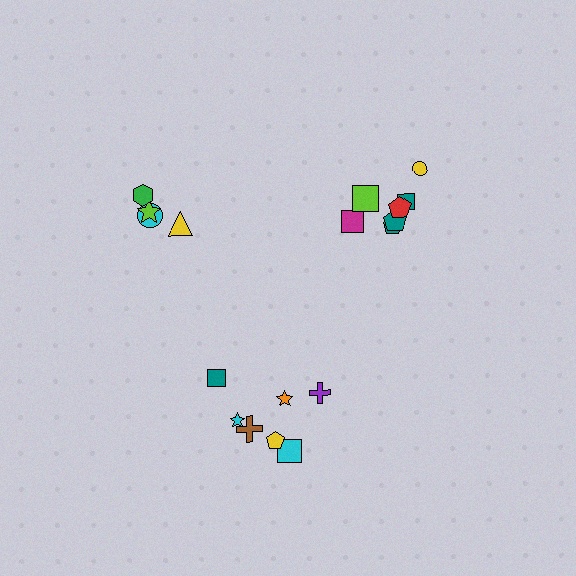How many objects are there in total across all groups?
There are 18 objects.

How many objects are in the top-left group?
There are 4 objects.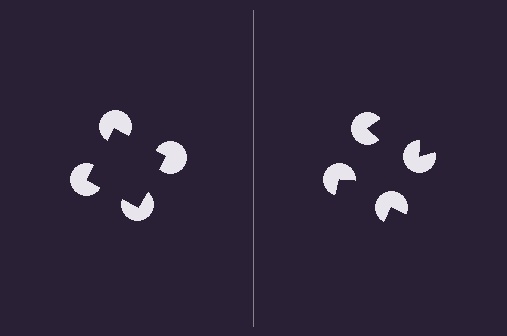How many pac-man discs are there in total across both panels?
8 — 4 on each side.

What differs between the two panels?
The pac-man discs are positioned identically on both sides; only the wedge orientations differ. On the left they align to a square; on the right they are misaligned.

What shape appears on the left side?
An illusory square.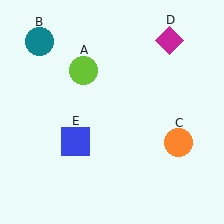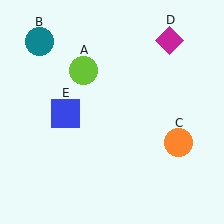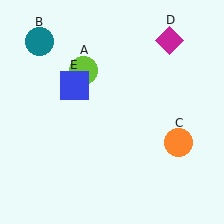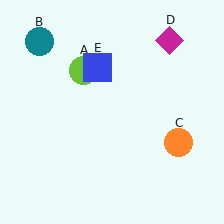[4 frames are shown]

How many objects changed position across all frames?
1 object changed position: blue square (object E).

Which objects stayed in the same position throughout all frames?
Lime circle (object A) and teal circle (object B) and orange circle (object C) and magenta diamond (object D) remained stationary.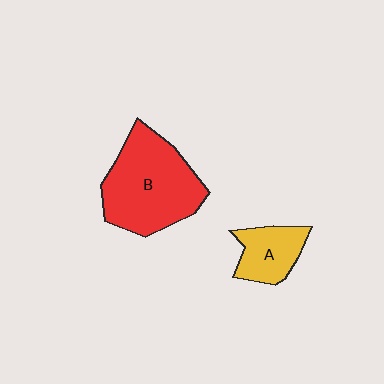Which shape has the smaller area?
Shape A (yellow).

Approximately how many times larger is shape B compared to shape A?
Approximately 2.3 times.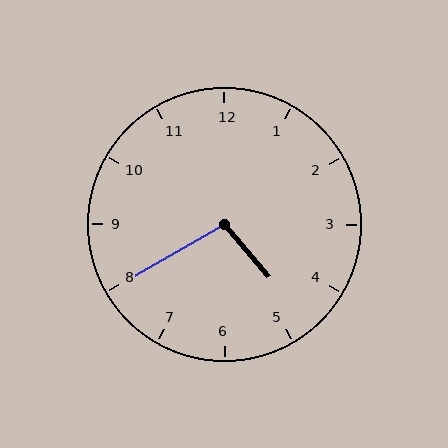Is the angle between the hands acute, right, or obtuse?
It is obtuse.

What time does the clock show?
4:40.